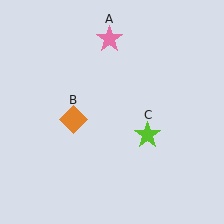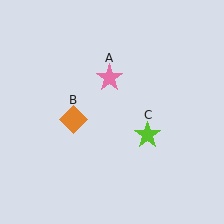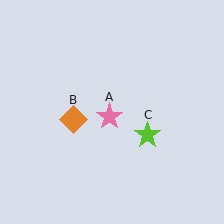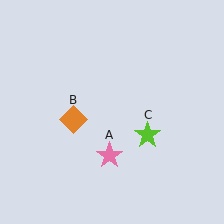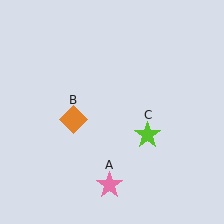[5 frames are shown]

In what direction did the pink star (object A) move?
The pink star (object A) moved down.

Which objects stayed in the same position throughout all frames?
Orange diamond (object B) and lime star (object C) remained stationary.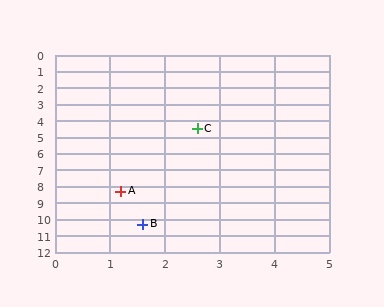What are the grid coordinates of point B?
Point B is at approximately (1.6, 10.3).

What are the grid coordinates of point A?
Point A is at approximately (1.2, 8.3).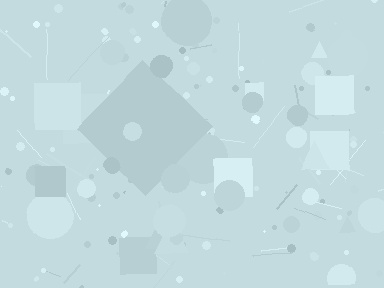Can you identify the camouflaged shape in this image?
The camouflaged shape is a diamond.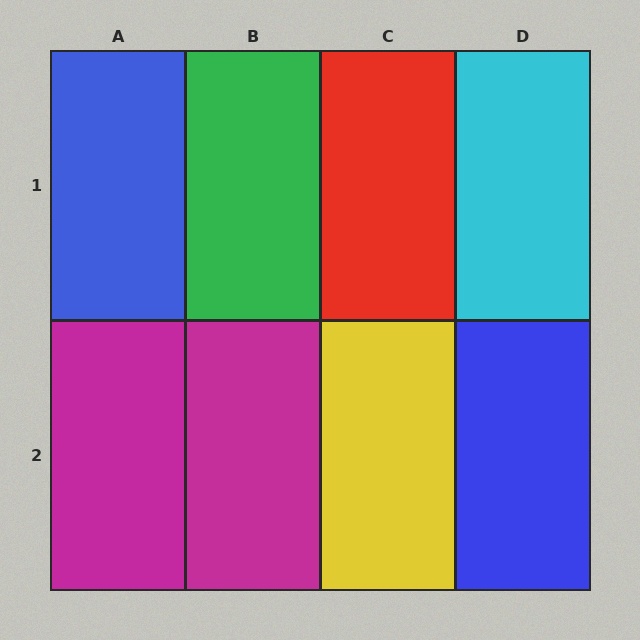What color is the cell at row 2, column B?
Magenta.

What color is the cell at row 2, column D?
Blue.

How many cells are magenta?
2 cells are magenta.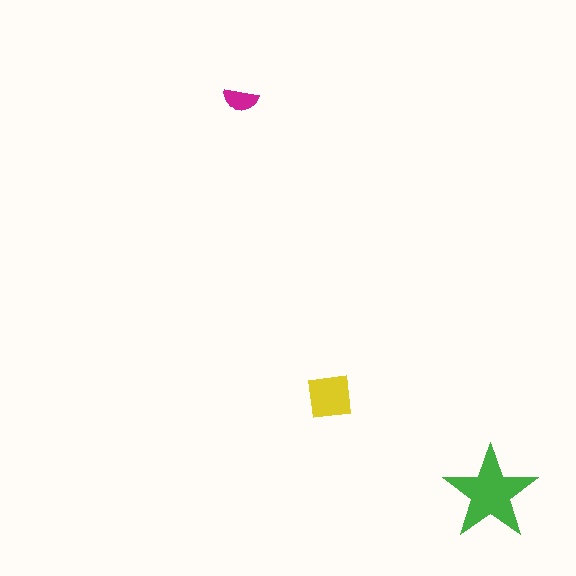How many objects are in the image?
There are 3 objects in the image.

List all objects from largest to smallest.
The green star, the yellow square, the magenta semicircle.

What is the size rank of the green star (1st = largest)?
1st.